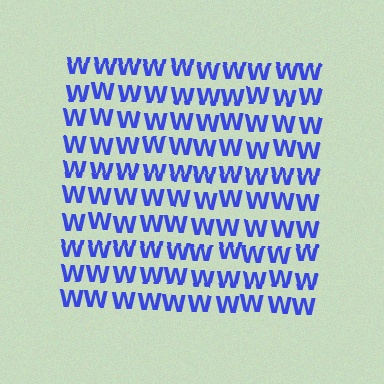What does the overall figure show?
The overall figure shows a square.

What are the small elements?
The small elements are letter W's.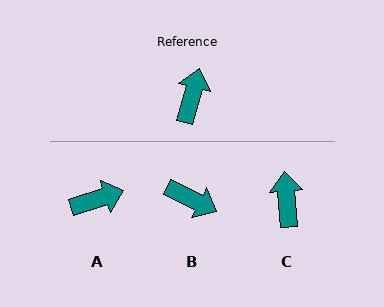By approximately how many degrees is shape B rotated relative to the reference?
Approximately 101 degrees clockwise.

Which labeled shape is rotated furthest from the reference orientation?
B, about 101 degrees away.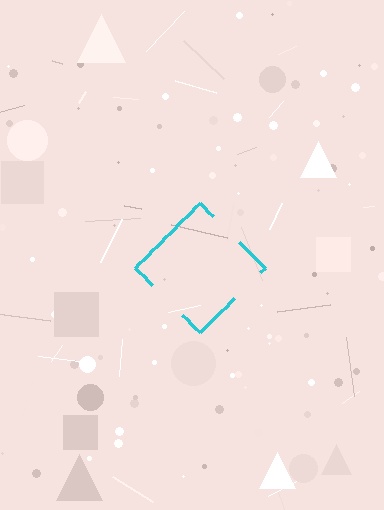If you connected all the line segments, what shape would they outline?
They would outline a diamond.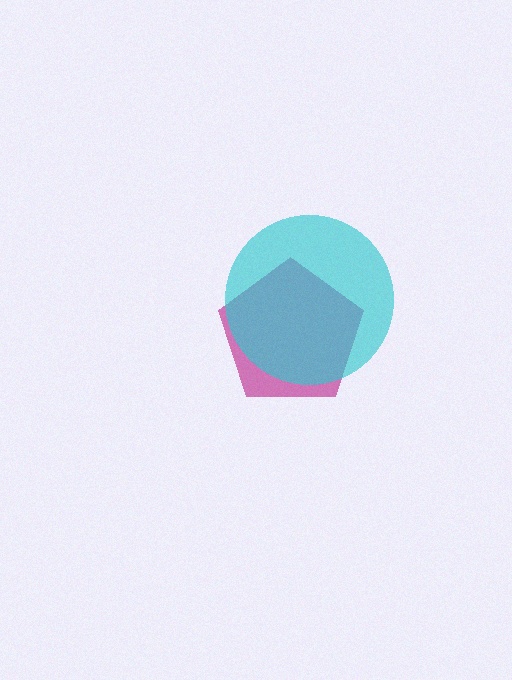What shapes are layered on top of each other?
The layered shapes are: a magenta pentagon, a cyan circle.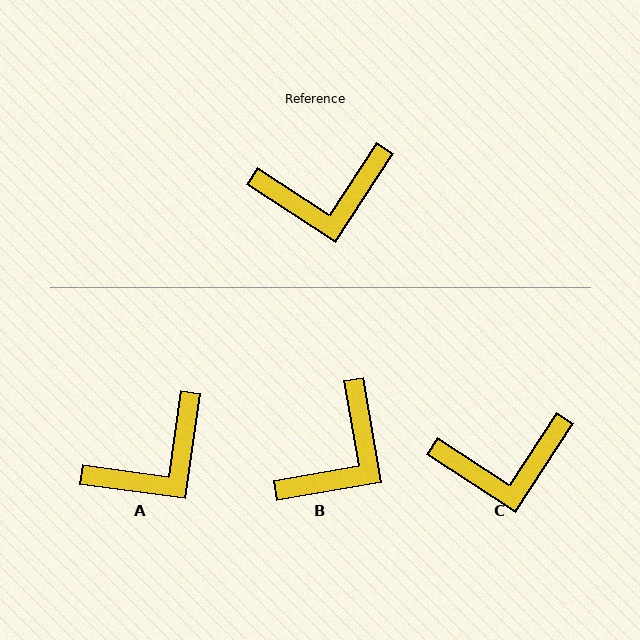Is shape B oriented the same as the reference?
No, it is off by about 43 degrees.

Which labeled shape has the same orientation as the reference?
C.